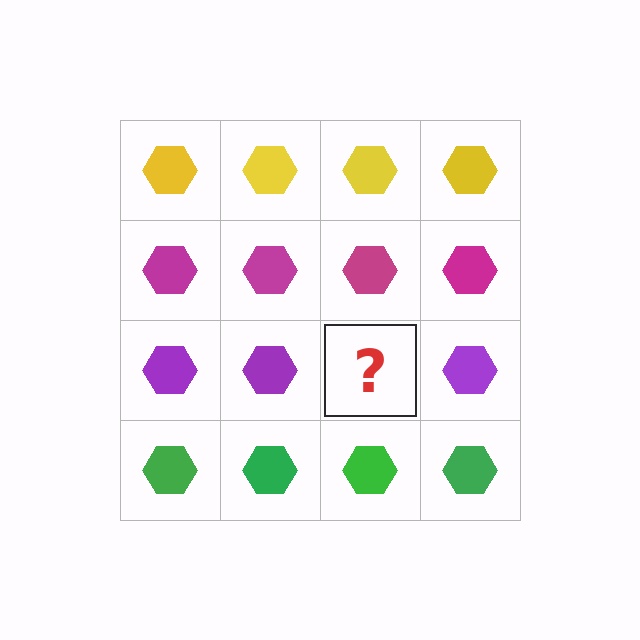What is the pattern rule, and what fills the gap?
The rule is that each row has a consistent color. The gap should be filled with a purple hexagon.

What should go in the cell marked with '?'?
The missing cell should contain a purple hexagon.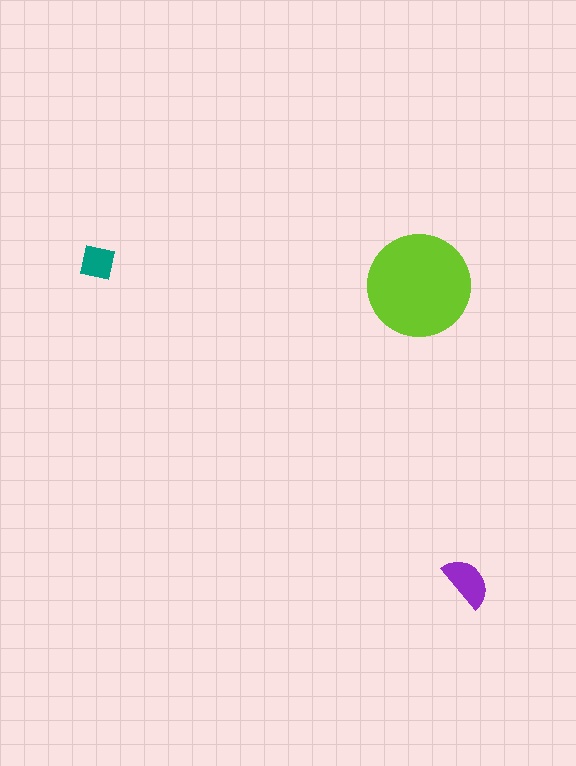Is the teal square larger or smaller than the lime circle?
Smaller.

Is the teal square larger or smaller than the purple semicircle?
Smaller.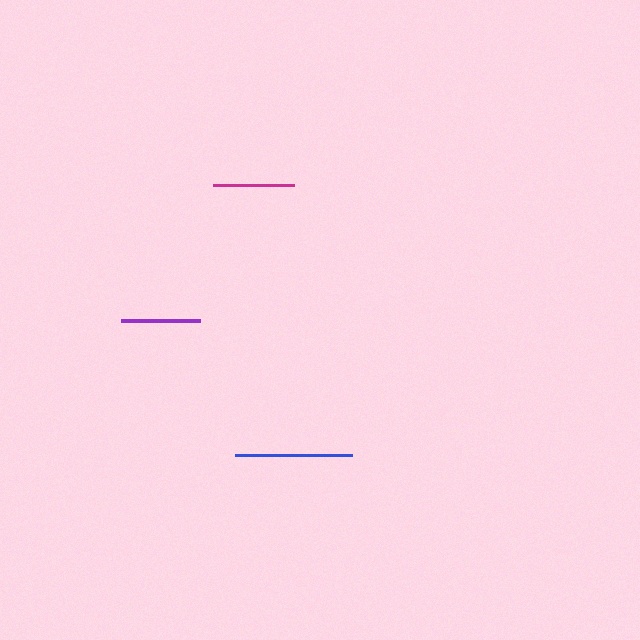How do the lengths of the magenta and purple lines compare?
The magenta and purple lines are approximately the same length.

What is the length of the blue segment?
The blue segment is approximately 117 pixels long.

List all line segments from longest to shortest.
From longest to shortest: blue, magenta, purple.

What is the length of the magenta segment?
The magenta segment is approximately 81 pixels long.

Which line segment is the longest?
The blue line is the longest at approximately 117 pixels.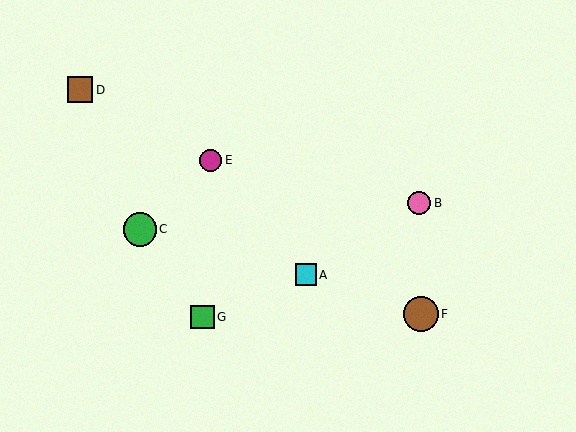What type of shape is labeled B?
Shape B is a pink circle.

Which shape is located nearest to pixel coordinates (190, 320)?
The green square (labeled G) at (202, 317) is nearest to that location.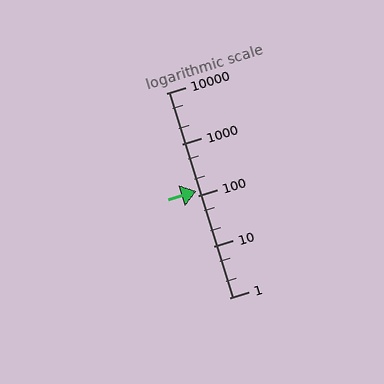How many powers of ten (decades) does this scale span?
The scale spans 4 decades, from 1 to 10000.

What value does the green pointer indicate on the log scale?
The pointer indicates approximately 120.